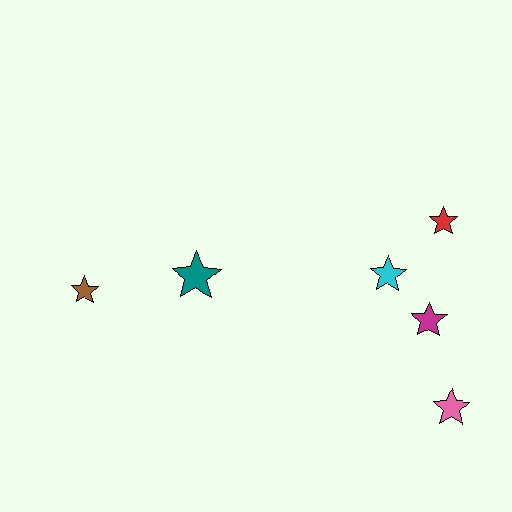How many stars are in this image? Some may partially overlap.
There are 6 stars.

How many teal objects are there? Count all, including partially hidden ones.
There is 1 teal object.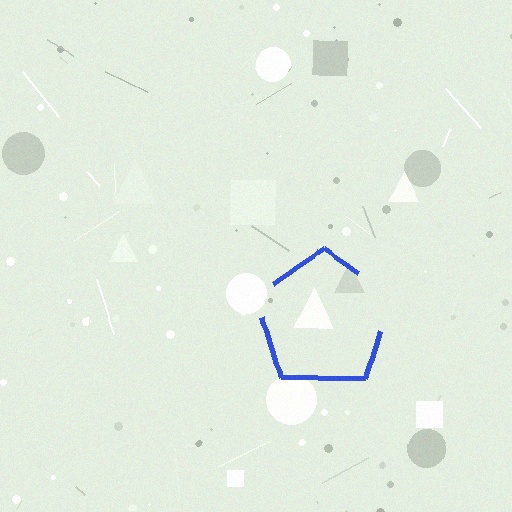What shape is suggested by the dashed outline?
The dashed outline suggests a pentagon.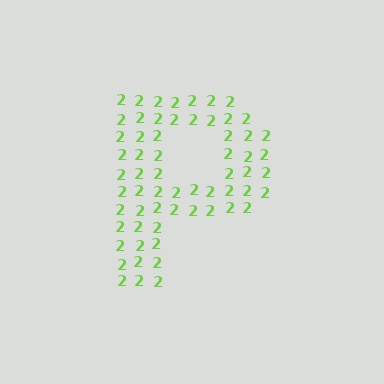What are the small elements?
The small elements are digit 2's.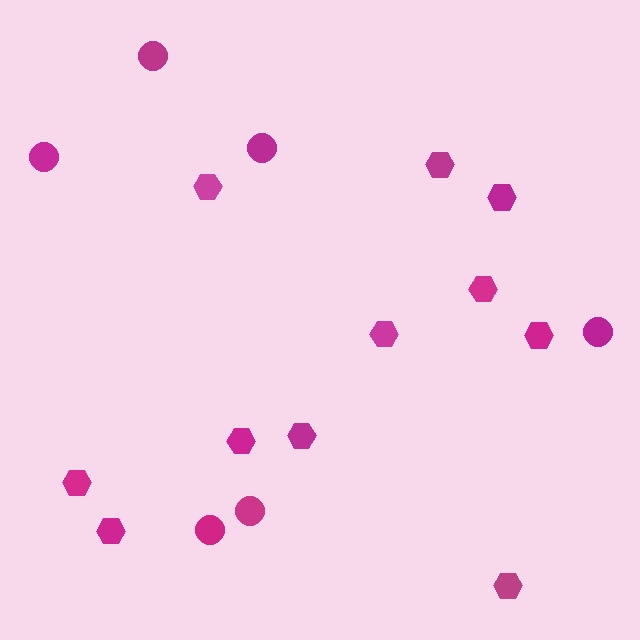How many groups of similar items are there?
There are 2 groups: one group of hexagons (11) and one group of circles (6).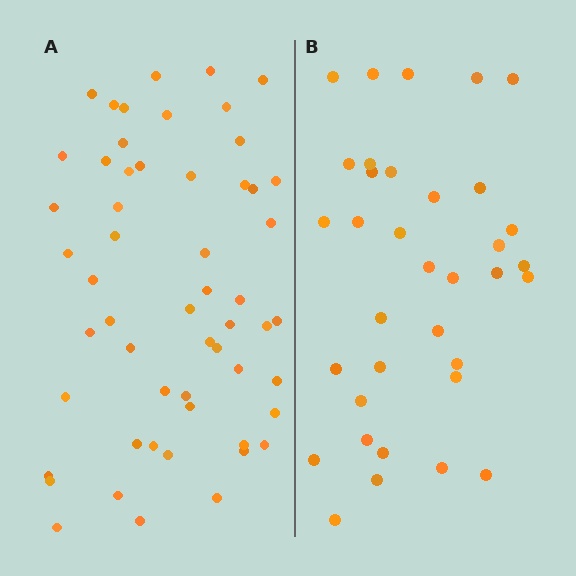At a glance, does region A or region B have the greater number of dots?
Region A (the left region) has more dots.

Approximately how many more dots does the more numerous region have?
Region A has approximately 20 more dots than region B.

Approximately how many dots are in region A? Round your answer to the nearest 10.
About 60 dots. (The exact count is 55, which rounds to 60.)